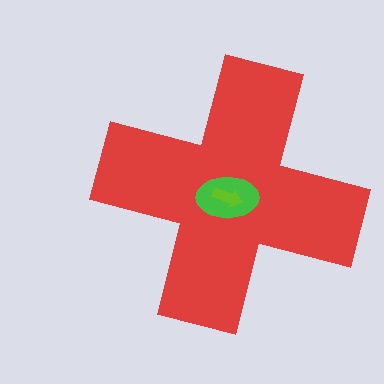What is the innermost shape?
The lime arrow.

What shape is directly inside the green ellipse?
The lime arrow.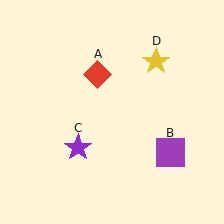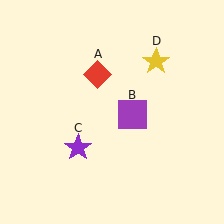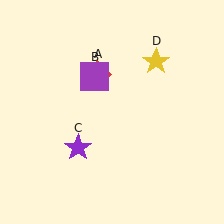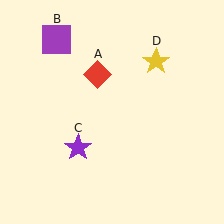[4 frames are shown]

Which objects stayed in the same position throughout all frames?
Red diamond (object A) and purple star (object C) and yellow star (object D) remained stationary.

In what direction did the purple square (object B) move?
The purple square (object B) moved up and to the left.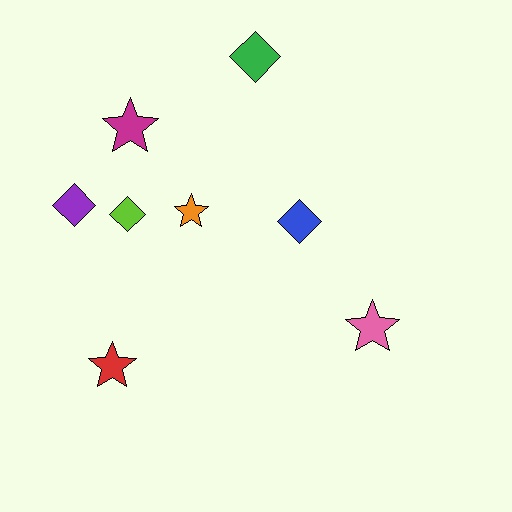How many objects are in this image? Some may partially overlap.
There are 8 objects.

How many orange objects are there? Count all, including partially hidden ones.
There is 1 orange object.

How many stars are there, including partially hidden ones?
There are 4 stars.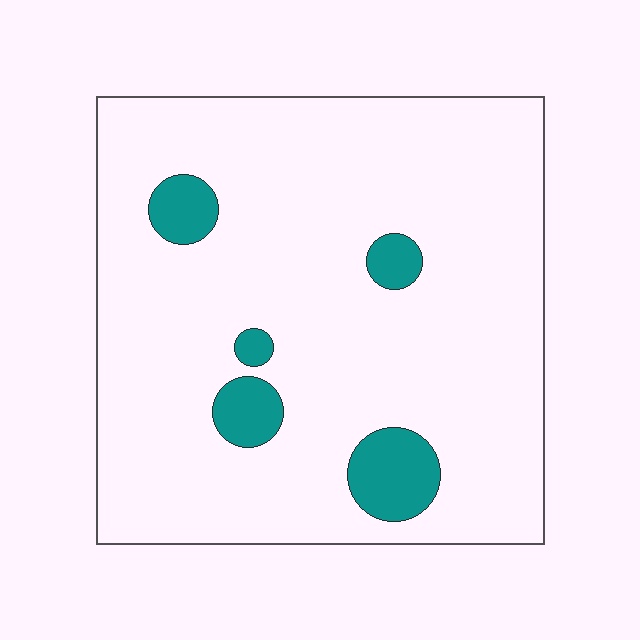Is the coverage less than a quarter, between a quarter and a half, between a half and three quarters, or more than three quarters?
Less than a quarter.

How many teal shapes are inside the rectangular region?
5.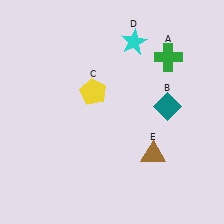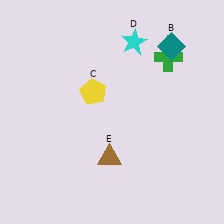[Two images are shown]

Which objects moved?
The objects that moved are: the teal diamond (B), the brown triangle (E).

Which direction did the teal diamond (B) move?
The teal diamond (B) moved up.